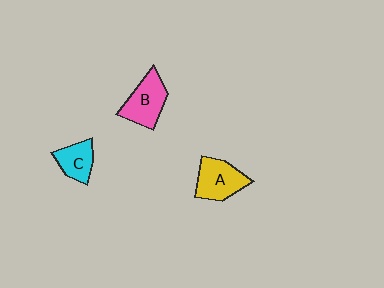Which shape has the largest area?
Shape B (pink).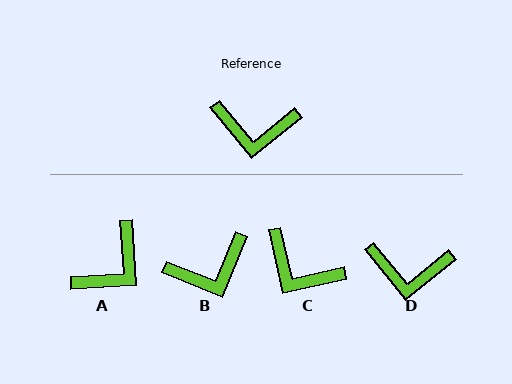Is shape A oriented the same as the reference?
No, it is off by about 54 degrees.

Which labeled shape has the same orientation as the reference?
D.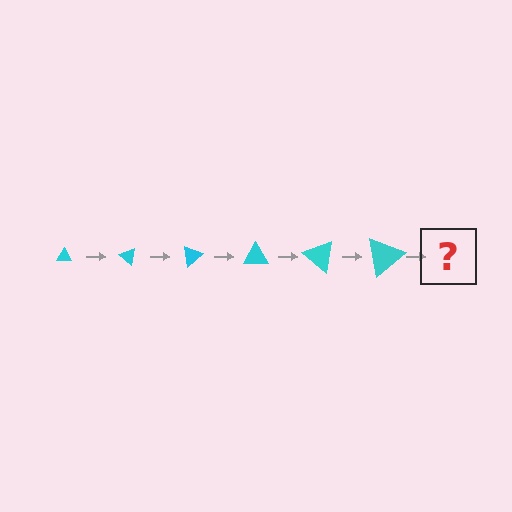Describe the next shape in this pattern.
It should be a triangle, larger than the previous one and rotated 240 degrees from the start.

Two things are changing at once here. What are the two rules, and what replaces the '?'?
The two rules are that the triangle grows larger each step and it rotates 40 degrees each step. The '?' should be a triangle, larger than the previous one and rotated 240 degrees from the start.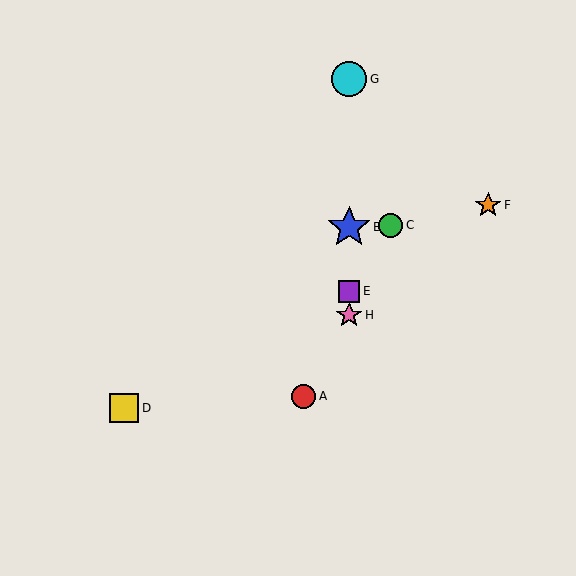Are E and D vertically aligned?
No, E is at x≈349 and D is at x≈124.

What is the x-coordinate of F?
Object F is at x≈488.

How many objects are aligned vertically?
4 objects (B, E, G, H) are aligned vertically.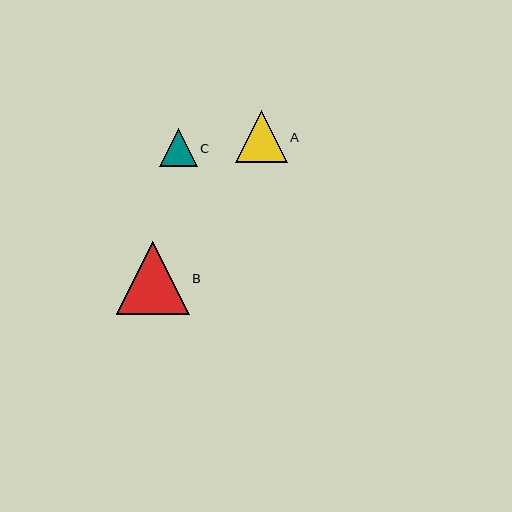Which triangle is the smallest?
Triangle C is the smallest with a size of approximately 37 pixels.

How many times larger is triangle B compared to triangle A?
Triangle B is approximately 1.4 times the size of triangle A.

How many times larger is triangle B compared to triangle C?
Triangle B is approximately 2.0 times the size of triangle C.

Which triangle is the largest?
Triangle B is the largest with a size of approximately 73 pixels.